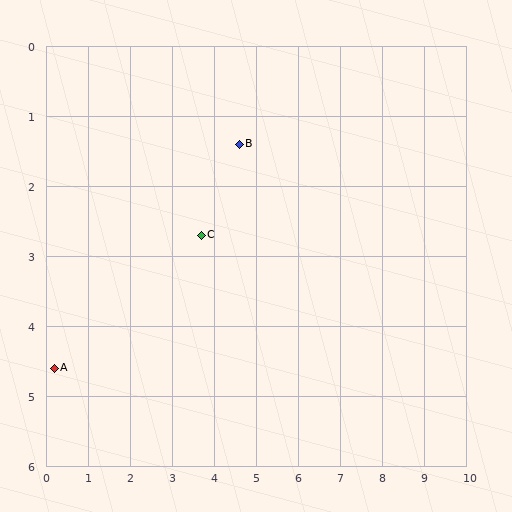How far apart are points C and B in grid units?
Points C and B are about 1.6 grid units apart.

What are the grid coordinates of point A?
Point A is at approximately (0.2, 4.6).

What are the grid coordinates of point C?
Point C is at approximately (3.7, 2.7).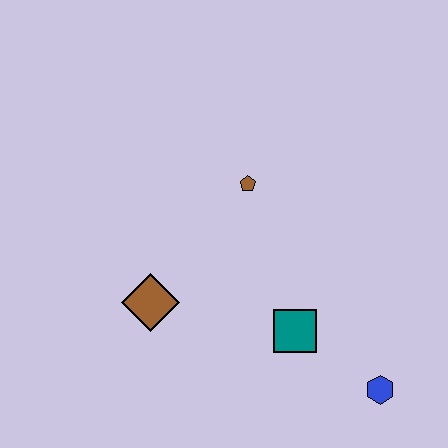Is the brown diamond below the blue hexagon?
No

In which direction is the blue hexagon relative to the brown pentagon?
The blue hexagon is below the brown pentagon.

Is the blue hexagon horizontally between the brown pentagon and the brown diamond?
No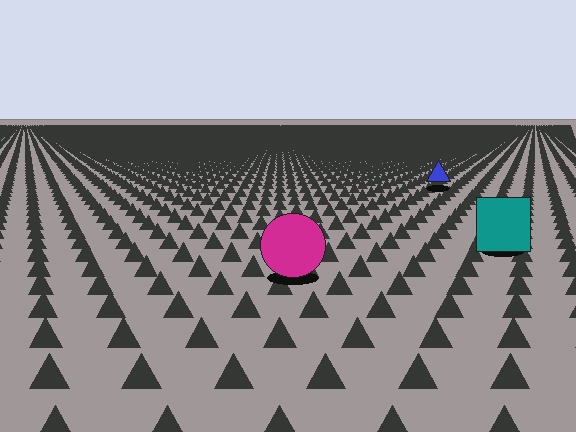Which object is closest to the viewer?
The magenta circle is closest. The texture marks near it are larger and more spread out.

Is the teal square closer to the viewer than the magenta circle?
No. The magenta circle is closer — you can tell from the texture gradient: the ground texture is coarser near it.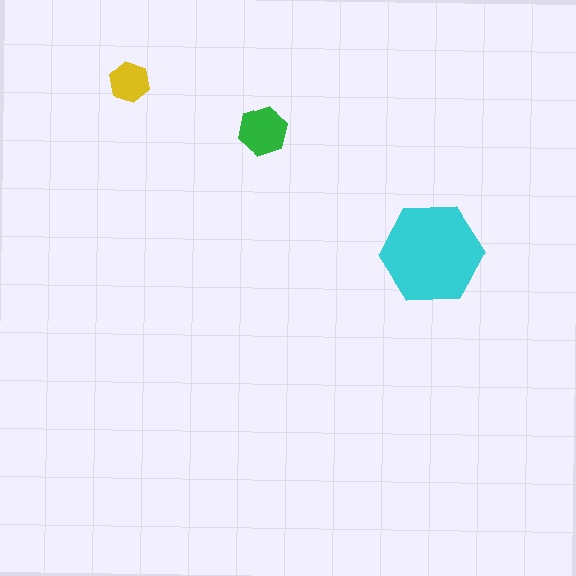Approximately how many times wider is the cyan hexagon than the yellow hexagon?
About 2.5 times wider.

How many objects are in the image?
There are 3 objects in the image.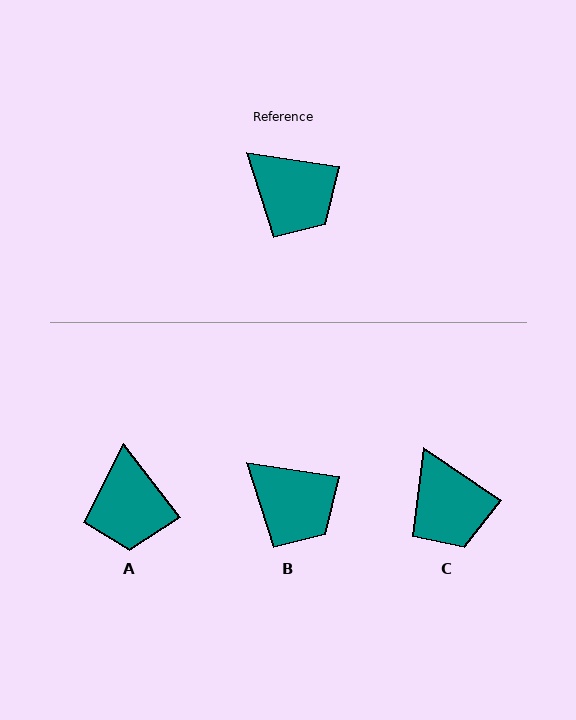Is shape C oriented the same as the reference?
No, it is off by about 25 degrees.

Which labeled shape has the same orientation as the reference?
B.